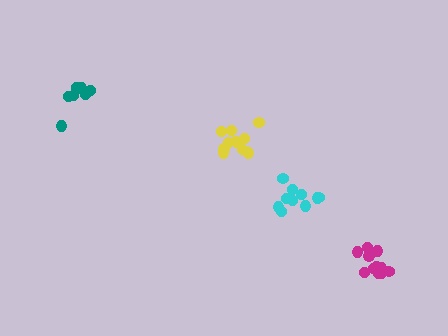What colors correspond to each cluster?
The clusters are colored: yellow, teal, cyan, magenta.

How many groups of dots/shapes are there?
There are 4 groups.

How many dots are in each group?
Group 1: 12 dots, Group 2: 7 dots, Group 3: 10 dots, Group 4: 11 dots (40 total).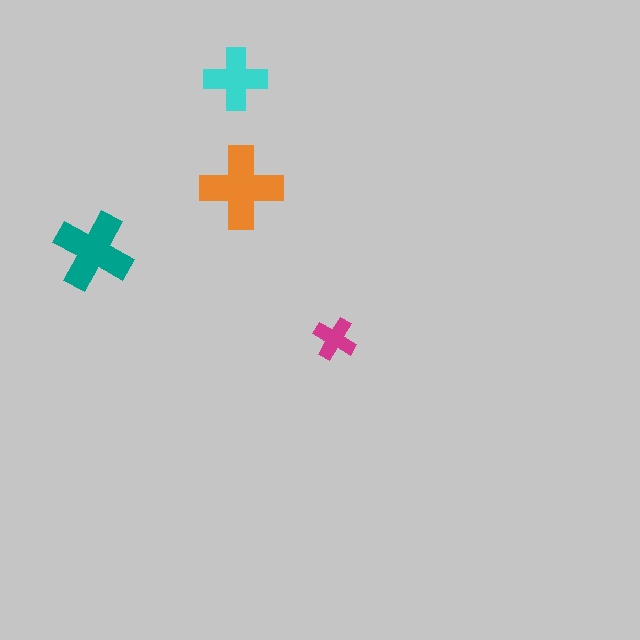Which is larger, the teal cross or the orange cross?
The orange one.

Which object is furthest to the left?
The teal cross is leftmost.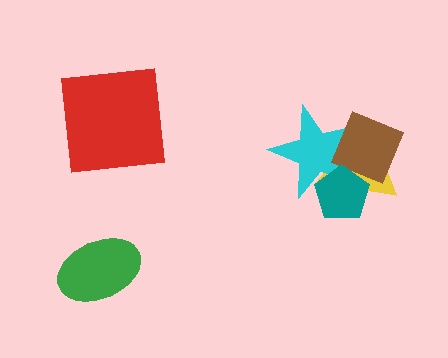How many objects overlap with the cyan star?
3 objects overlap with the cyan star.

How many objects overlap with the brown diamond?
3 objects overlap with the brown diamond.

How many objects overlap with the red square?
0 objects overlap with the red square.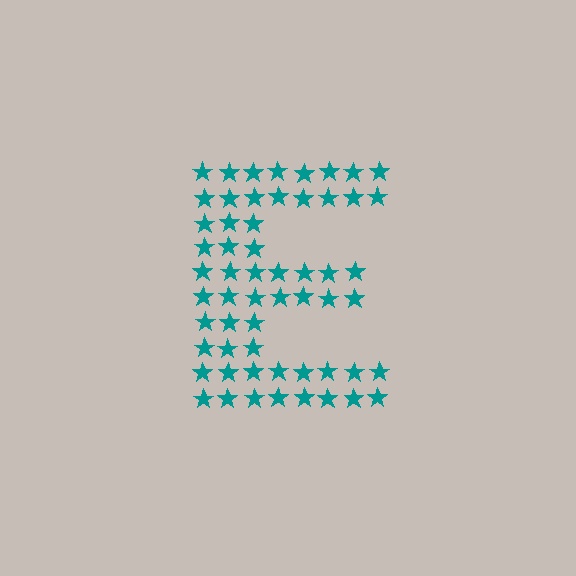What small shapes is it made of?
It is made of small stars.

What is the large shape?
The large shape is the letter E.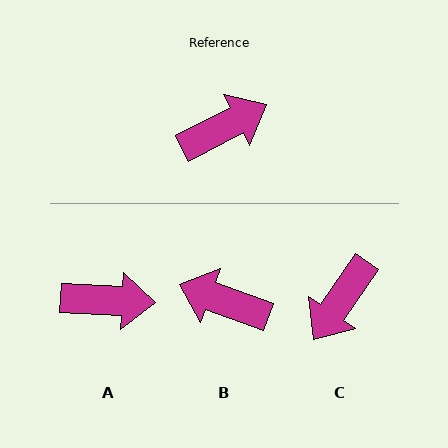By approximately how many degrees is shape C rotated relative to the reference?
Approximately 152 degrees clockwise.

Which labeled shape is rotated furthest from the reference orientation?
C, about 152 degrees away.